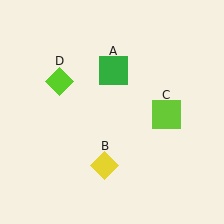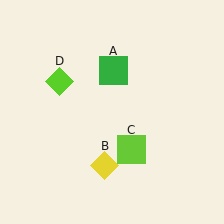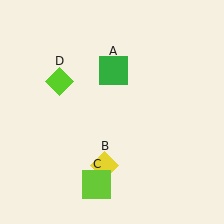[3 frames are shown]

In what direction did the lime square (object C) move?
The lime square (object C) moved down and to the left.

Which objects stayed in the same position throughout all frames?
Green square (object A) and yellow diamond (object B) and lime diamond (object D) remained stationary.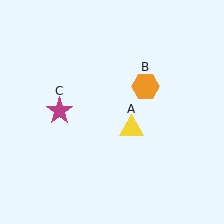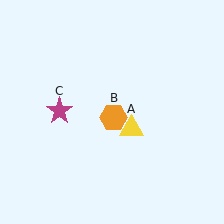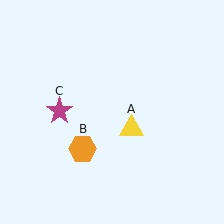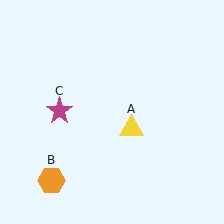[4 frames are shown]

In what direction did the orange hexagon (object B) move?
The orange hexagon (object B) moved down and to the left.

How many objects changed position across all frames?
1 object changed position: orange hexagon (object B).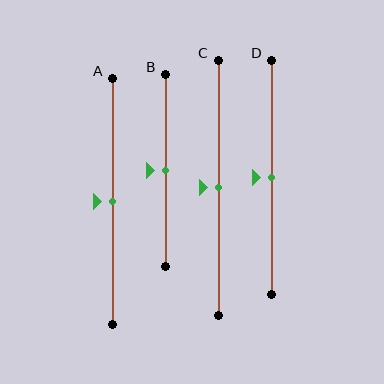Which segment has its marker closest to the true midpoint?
Segment A has its marker closest to the true midpoint.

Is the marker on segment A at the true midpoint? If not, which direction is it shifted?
Yes, the marker on segment A is at the true midpoint.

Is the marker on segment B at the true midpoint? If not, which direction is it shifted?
Yes, the marker on segment B is at the true midpoint.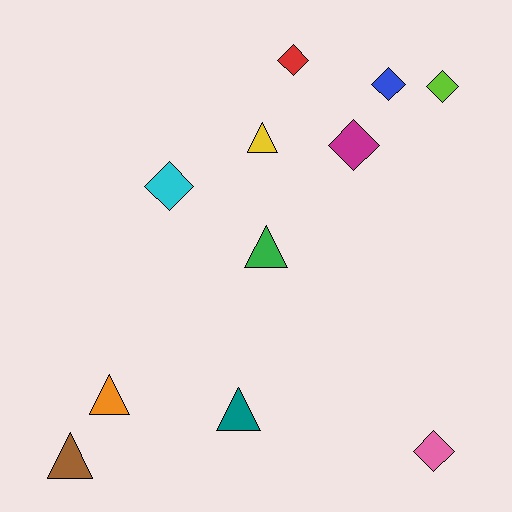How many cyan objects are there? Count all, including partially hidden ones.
There is 1 cyan object.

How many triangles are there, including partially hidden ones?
There are 5 triangles.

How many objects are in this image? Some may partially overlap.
There are 11 objects.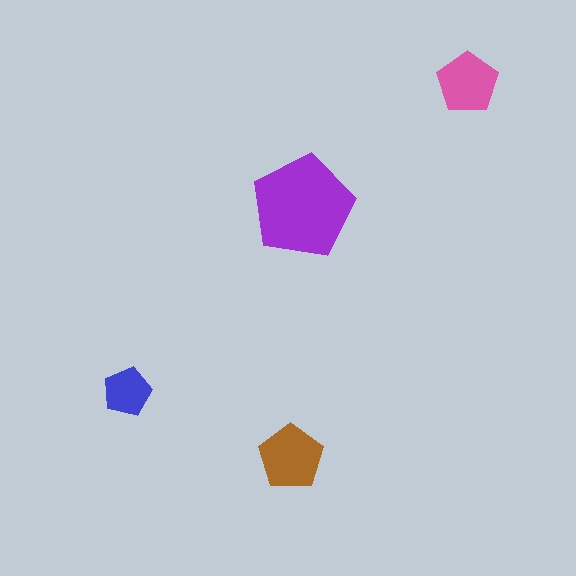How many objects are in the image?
There are 4 objects in the image.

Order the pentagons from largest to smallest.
the purple one, the brown one, the pink one, the blue one.